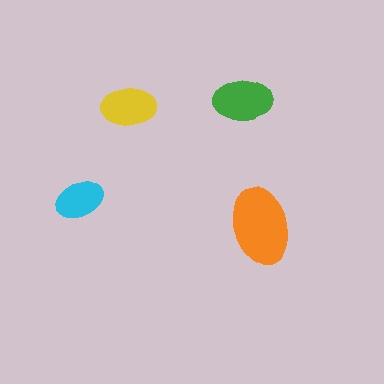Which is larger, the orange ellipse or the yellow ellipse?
The orange one.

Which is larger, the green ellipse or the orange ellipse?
The orange one.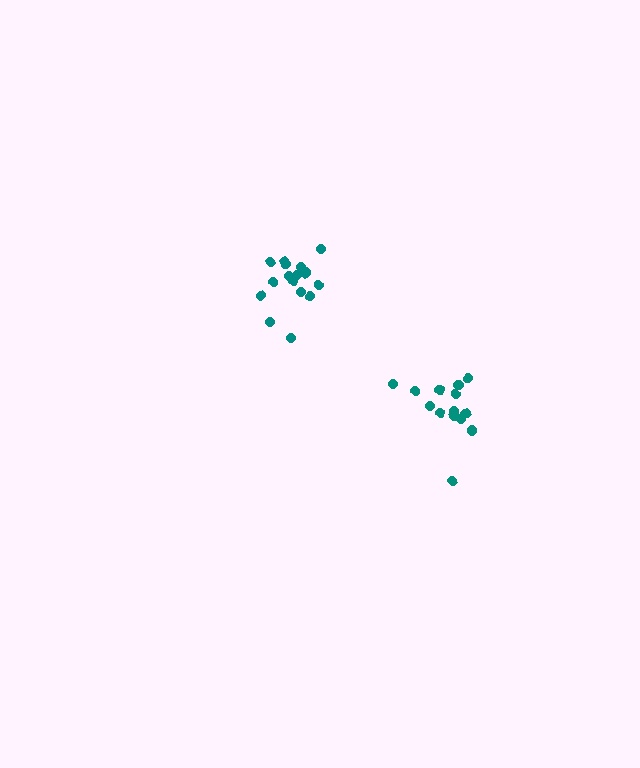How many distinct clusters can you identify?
There are 2 distinct clusters.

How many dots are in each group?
Group 1: 15 dots, Group 2: 16 dots (31 total).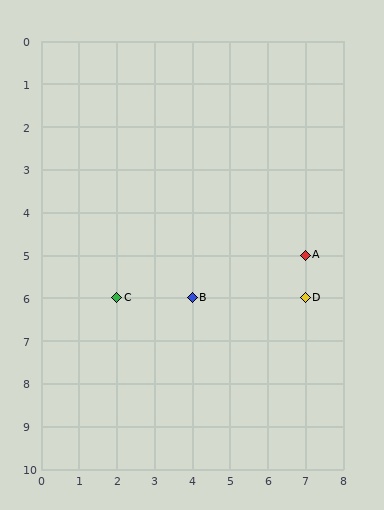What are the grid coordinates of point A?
Point A is at grid coordinates (7, 5).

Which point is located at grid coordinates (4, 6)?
Point B is at (4, 6).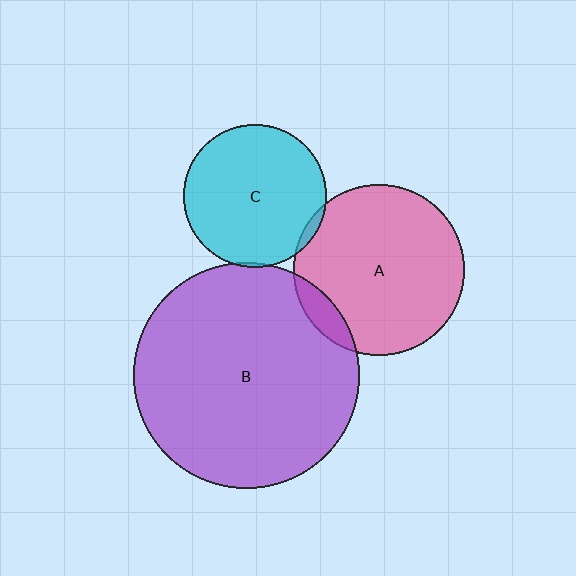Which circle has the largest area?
Circle B (purple).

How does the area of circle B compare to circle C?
Approximately 2.5 times.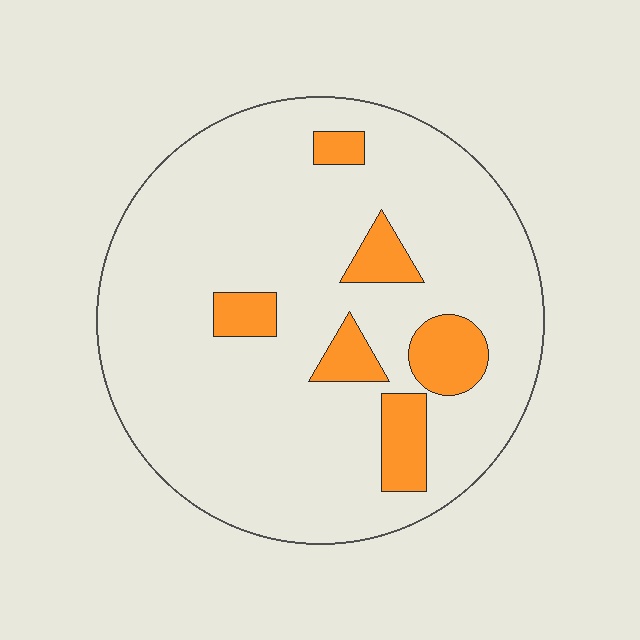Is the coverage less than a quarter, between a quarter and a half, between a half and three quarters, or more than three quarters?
Less than a quarter.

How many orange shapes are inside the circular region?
6.